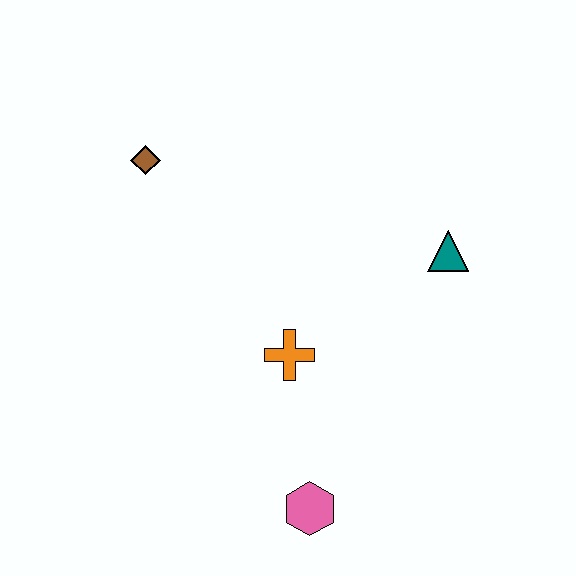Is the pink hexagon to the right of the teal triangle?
No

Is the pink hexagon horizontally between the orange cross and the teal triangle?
Yes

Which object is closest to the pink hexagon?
The orange cross is closest to the pink hexagon.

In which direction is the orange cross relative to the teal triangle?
The orange cross is to the left of the teal triangle.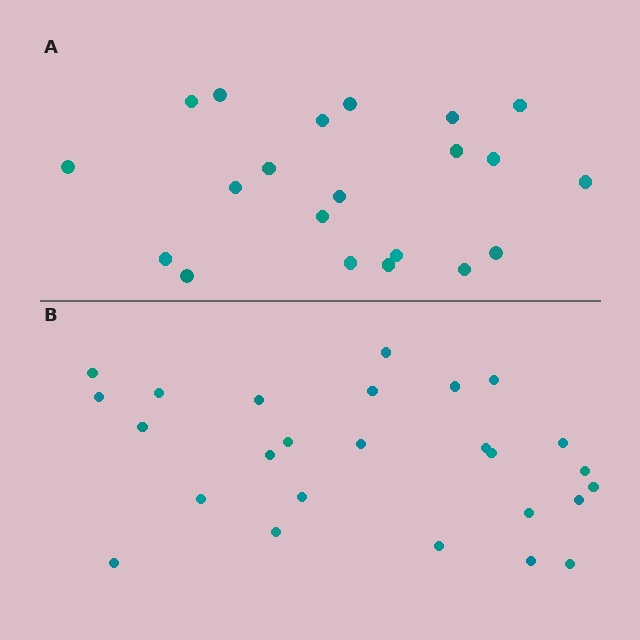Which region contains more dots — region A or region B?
Region B (the bottom region) has more dots.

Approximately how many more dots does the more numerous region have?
Region B has about 5 more dots than region A.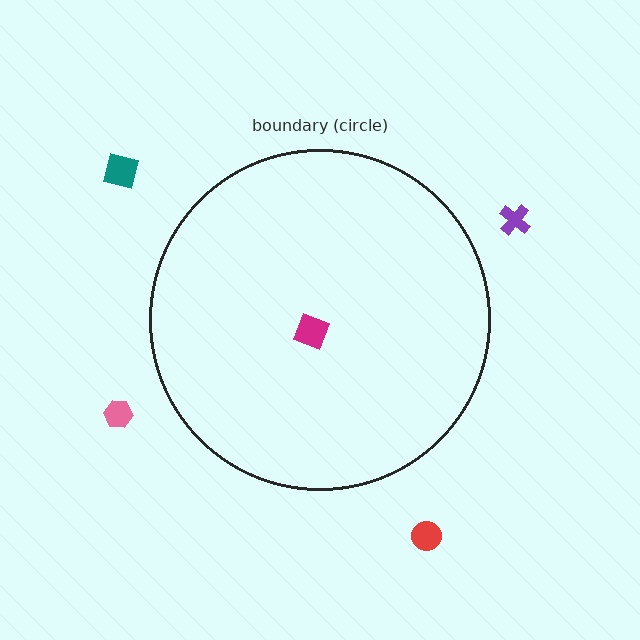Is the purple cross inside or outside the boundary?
Outside.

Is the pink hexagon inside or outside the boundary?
Outside.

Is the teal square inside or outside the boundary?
Outside.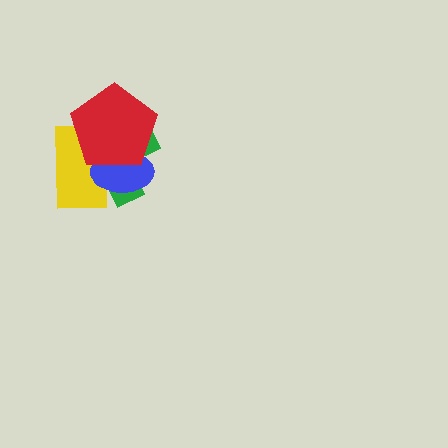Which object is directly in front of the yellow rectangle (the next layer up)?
The blue ellipse is directly in front of the yellow rectangle.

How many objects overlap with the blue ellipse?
3 objects overlap with the blue ellipse.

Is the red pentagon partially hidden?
No, no other shape covers it.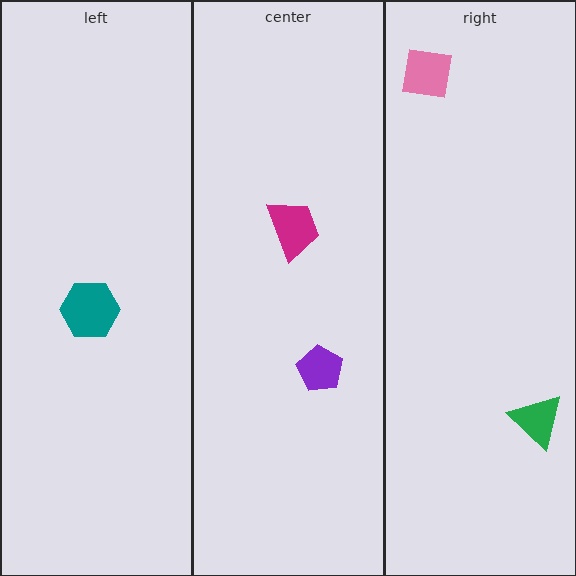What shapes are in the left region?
The teal hexagon.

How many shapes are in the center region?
2.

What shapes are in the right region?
The green triangle, the pink square.